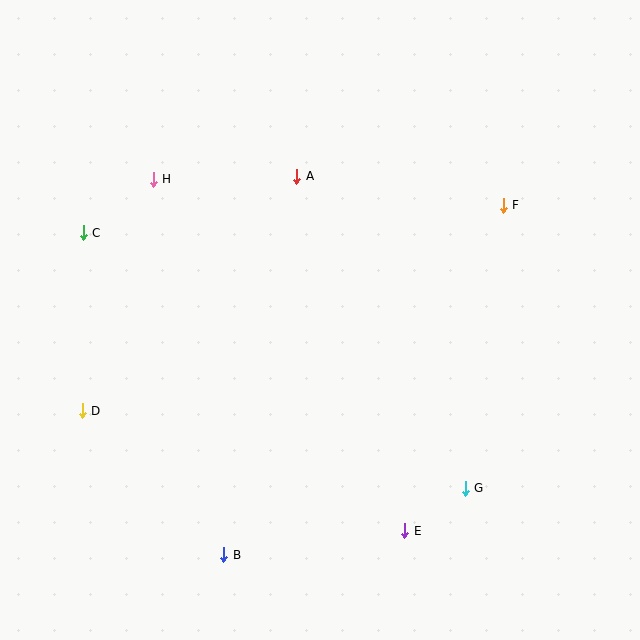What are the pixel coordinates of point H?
Point H is at (153, 179).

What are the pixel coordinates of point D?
Point D is at (82, 411).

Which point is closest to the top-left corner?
Point H is closest to the top-left corner.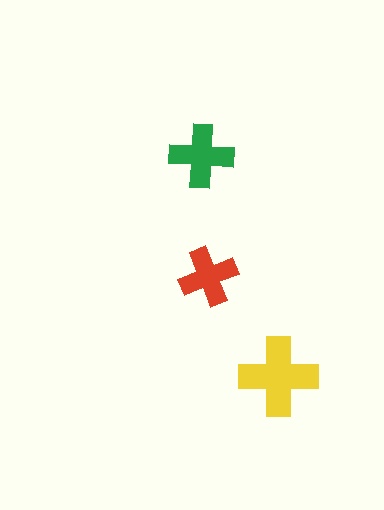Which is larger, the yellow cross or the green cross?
The yellow one.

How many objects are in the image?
There are 3 objects in the image.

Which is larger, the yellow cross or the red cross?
The yellow one.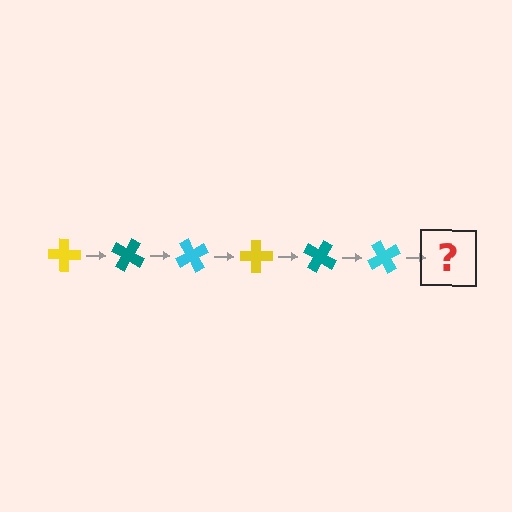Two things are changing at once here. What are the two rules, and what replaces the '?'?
The two rules are that it rotates 30 degrees each step and the color cycles through yellow, teal, and cyan. The '?' should be a yellow cross, rotated 180 degrees from the start.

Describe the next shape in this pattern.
It should be a yellow cross, rotated 180 degrees from the start.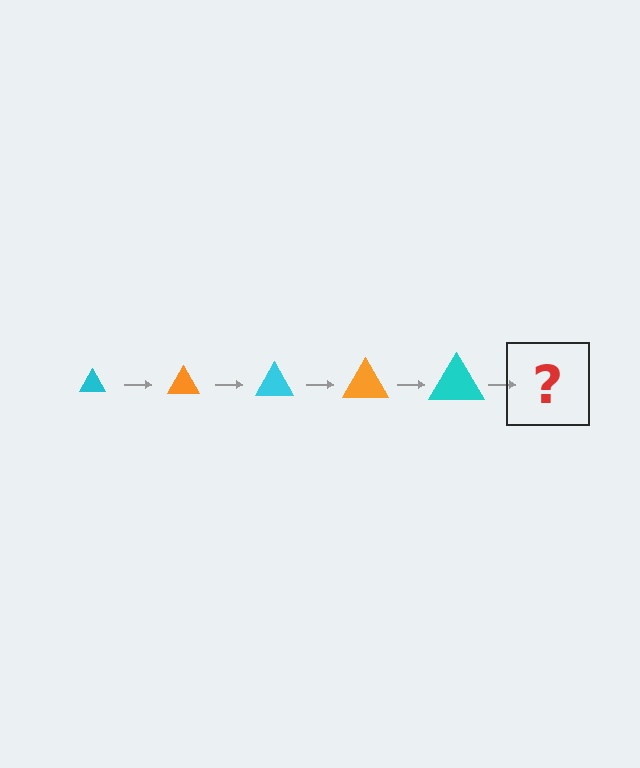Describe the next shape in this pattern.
It should be an orange triangle, larger than the previous one.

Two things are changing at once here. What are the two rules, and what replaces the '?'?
The two rules are that the triangle grows larger each step and the color cycles through cyan and orange. The '?' should be an orange triangle, larger than the previous one.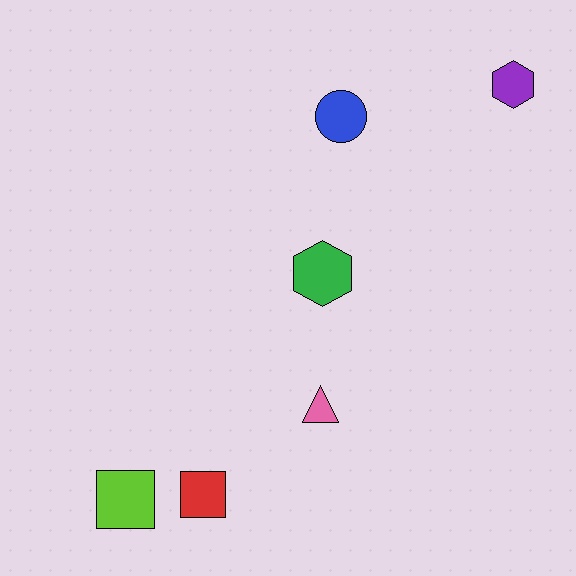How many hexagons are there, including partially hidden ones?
There are 2 hexagons.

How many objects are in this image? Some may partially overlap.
There are 6 objects.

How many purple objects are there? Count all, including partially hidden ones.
There is 1 purple object.